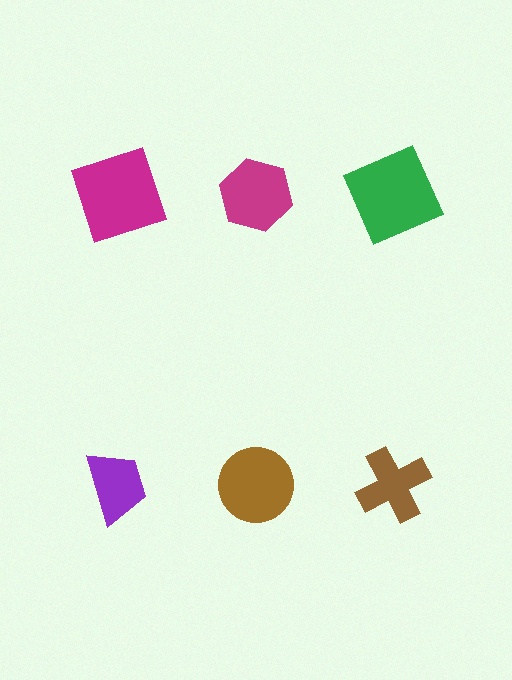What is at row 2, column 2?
A brown circle.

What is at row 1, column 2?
A magenta hexagon.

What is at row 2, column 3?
A brown cross.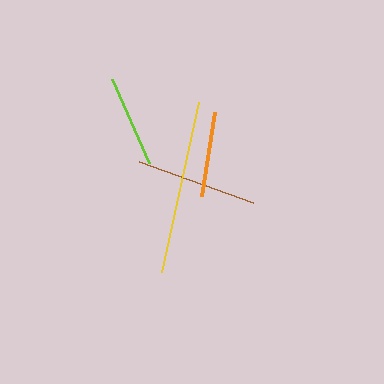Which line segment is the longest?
The yellow line is the longest at approximately 174 pixels.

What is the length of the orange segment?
The orange segment is approximately 85 pixels long.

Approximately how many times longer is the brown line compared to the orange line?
The brown line is approximately 1.4 times the length of the orange line.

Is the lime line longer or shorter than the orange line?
The lime line is longer than the orange line.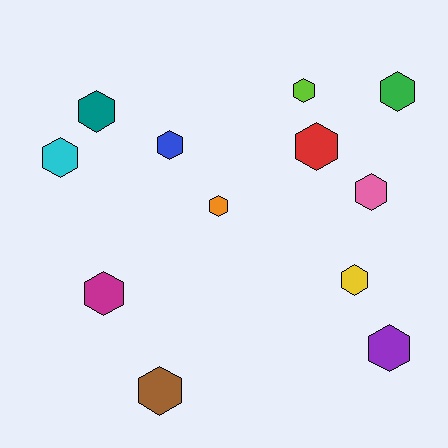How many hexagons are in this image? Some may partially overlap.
There are 12 hexagons.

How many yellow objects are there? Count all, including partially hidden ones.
There is 1 yellow object.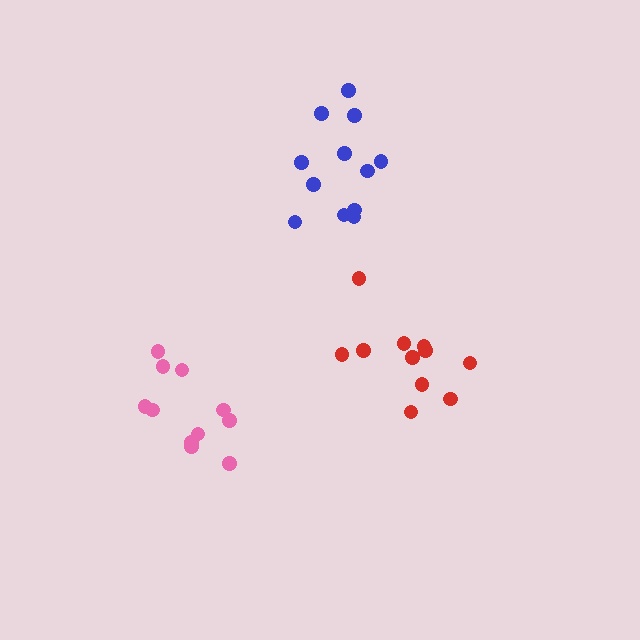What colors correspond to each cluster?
The clusters are colored: red, pink, blue.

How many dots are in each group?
Group 1: 11 dots, Group 2: 11 dots, Group 3: 12 dots (34 total).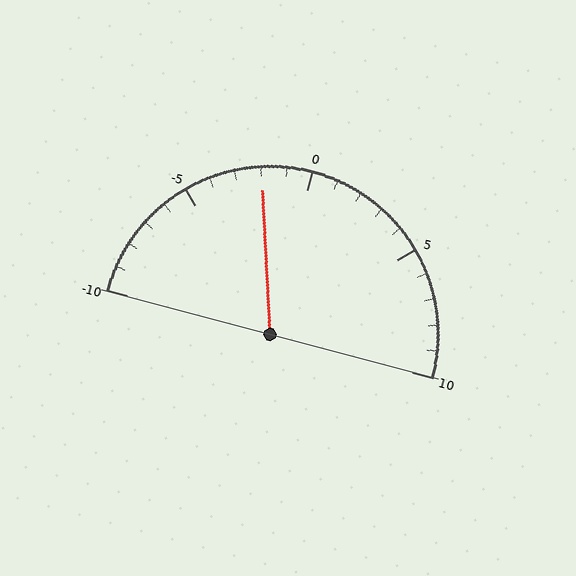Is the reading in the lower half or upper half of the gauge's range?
The reading is in the lower half of the range (-10 to 10).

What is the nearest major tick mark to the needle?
The nearest major tick mark is 0.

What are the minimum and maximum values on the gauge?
The gauge ranges from -10 to 10.